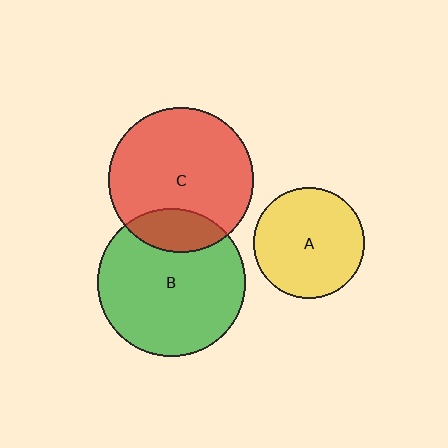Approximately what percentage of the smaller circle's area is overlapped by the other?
Approximately 20%.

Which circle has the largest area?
Circle B (green).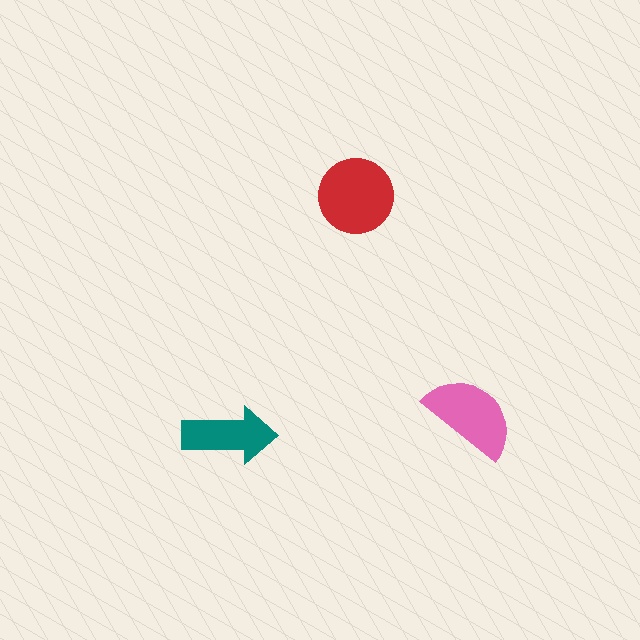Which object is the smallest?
The teal arrow.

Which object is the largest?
The red circle.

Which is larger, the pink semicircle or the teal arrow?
The pink semicircle.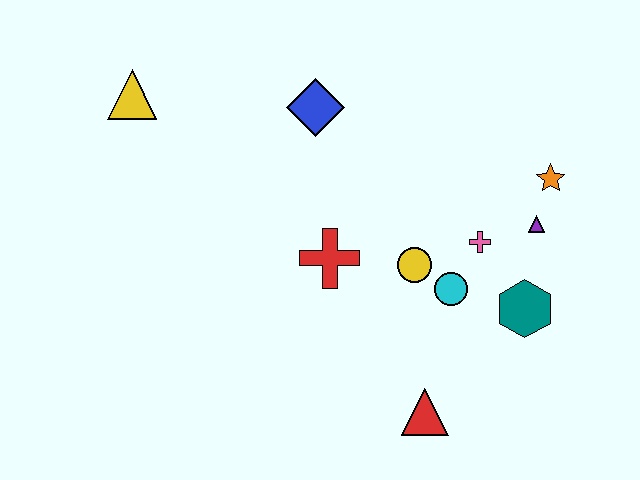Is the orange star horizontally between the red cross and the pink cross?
No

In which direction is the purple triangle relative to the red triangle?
The purple triangle is above the red triangle.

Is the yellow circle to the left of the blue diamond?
No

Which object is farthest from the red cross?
The yellow triangle is farthest from the red cross.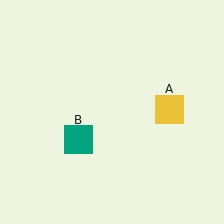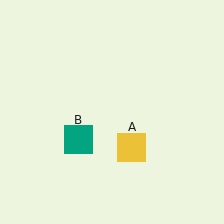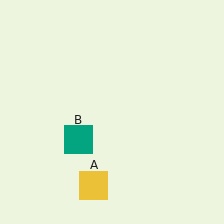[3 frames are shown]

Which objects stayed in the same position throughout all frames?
Teal square (object B) remained stationary.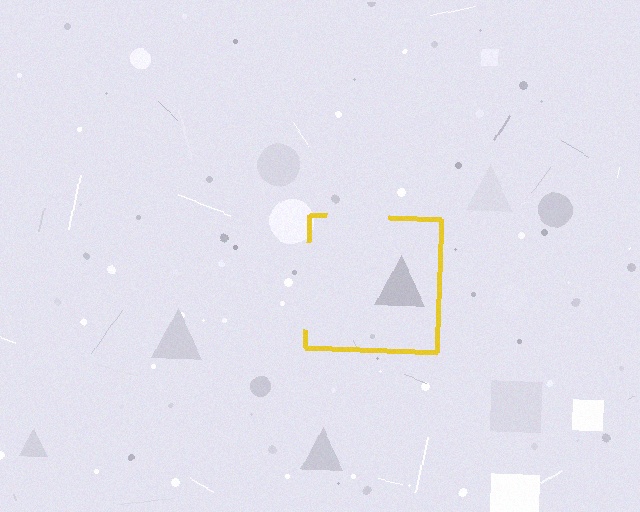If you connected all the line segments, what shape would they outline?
They would outline a square.